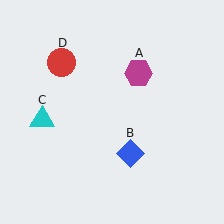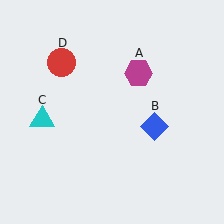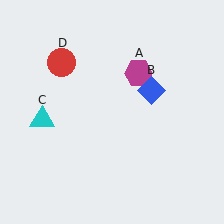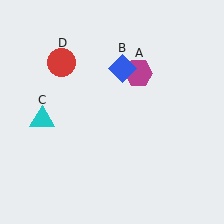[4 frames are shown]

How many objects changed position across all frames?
1 object changed position: blue diamond (object B).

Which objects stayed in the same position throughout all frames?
Magenta hexagon (object A) and cyan triangle (object C) and red circle (object D) remained stationary.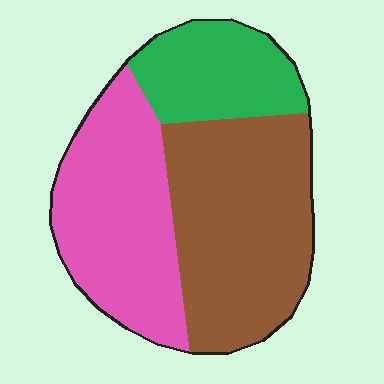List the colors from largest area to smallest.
From largest to smallest: brown, pink, green.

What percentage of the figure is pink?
Pink covers roughly 35% of the figure.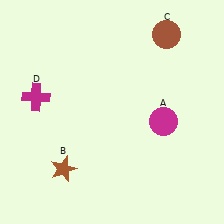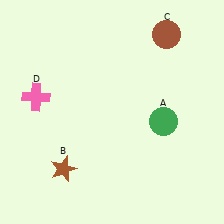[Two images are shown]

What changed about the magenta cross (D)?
In Image 1, D is magenta. In Image 2, it changed to pink.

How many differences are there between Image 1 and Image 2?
There are 2 differences between the two images.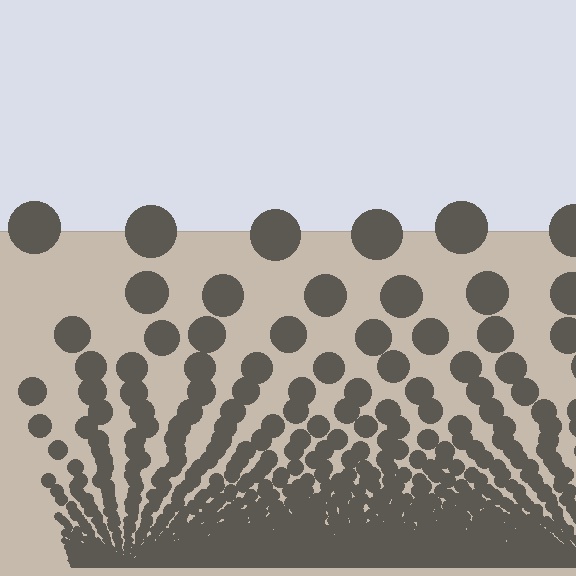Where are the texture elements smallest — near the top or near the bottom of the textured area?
Near the bottom.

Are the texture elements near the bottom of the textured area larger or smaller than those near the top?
Smaller. The gradient is inverted — elements near the bottom are smaller and denser.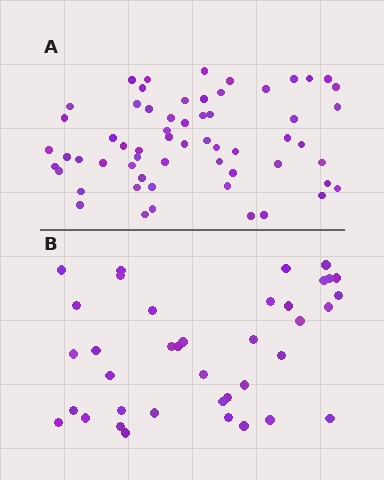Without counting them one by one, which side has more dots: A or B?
Region A (the top region) has more dots.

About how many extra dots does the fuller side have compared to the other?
Region A has approximately 20 more dots than region B.